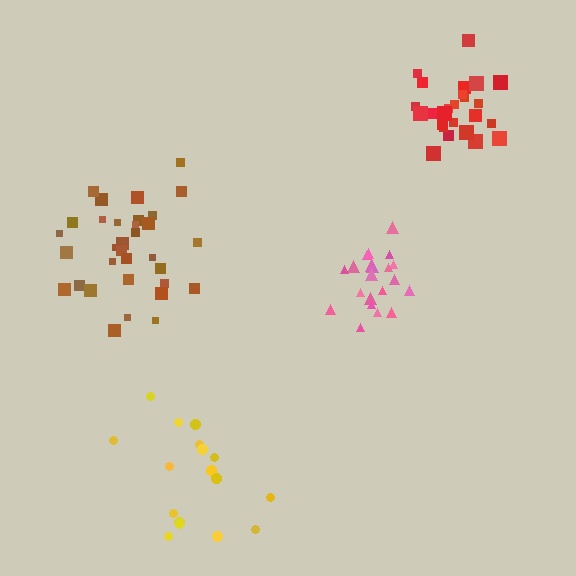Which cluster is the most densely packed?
Red.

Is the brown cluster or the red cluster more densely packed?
Red.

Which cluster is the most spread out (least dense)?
Yellow.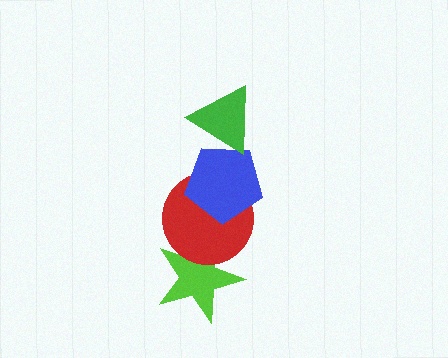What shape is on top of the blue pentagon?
The green triangle is on top of the blue pentagon.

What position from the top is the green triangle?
The green triangle is 1st from the top.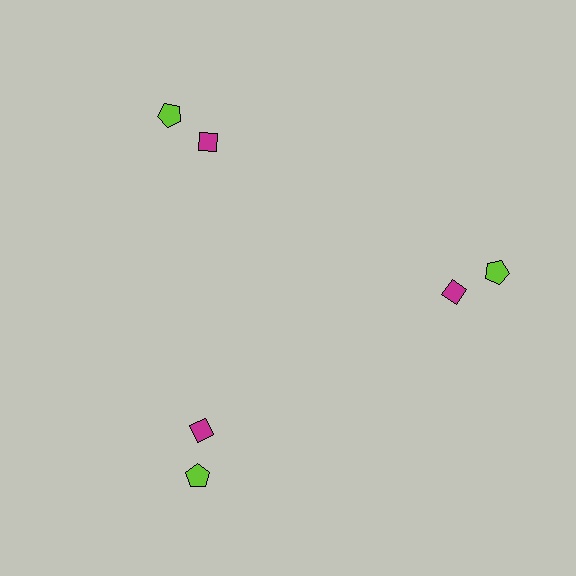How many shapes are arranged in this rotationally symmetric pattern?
There are 6 shapes, arranged in 3 groups of 2.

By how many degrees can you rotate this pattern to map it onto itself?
The pattern maps onto itself every 120 degrees of rotation.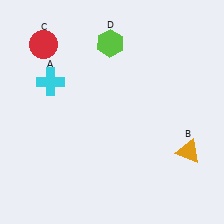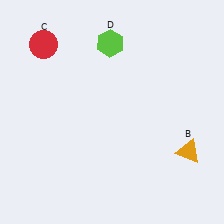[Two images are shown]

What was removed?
The cyan cross (A) was removed in Image 2.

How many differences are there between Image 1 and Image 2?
There is 1 difference between the two images.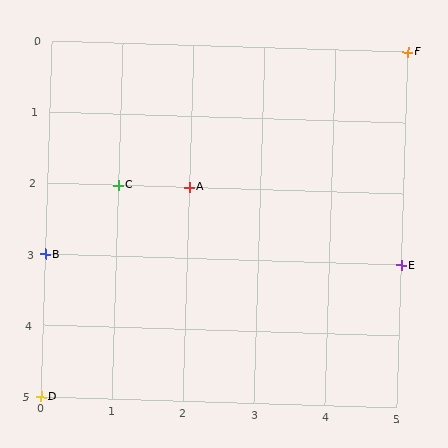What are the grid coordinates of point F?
Point F is at grid coordinates (5, 0).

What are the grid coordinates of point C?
Point C is at grid coordinates (1, 2).